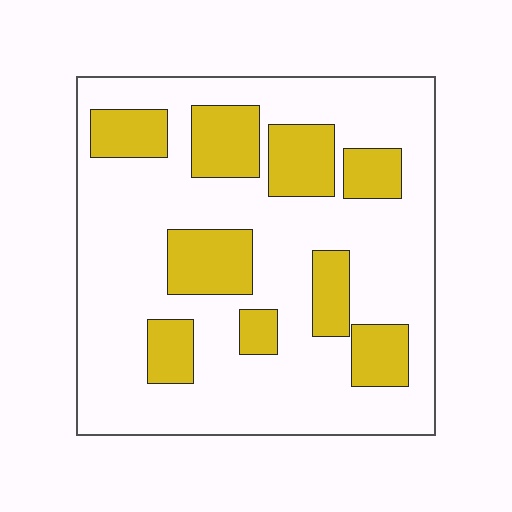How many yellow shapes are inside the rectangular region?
9.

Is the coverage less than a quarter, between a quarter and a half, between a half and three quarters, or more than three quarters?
Between a quarter and a half.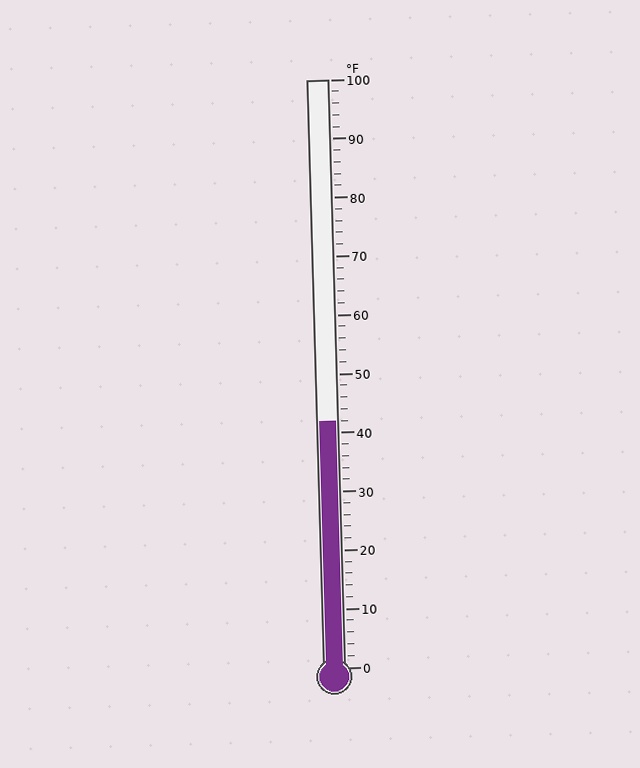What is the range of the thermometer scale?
The thermometer scale ranges from 0°F to 100°F.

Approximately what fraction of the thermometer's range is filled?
The thermometer is filled to approximately 40% of its range.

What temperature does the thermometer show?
The thermometer shows approximately 42°F.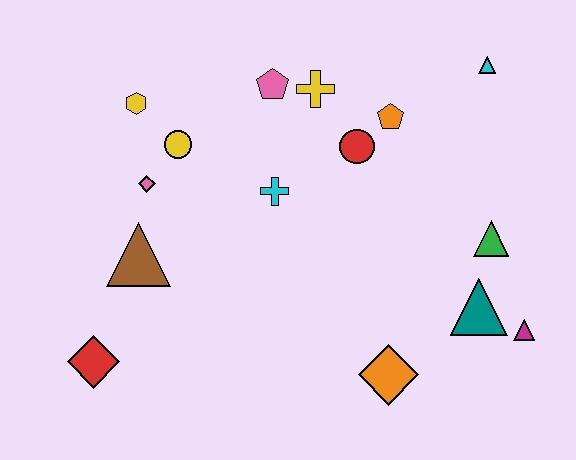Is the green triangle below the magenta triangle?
No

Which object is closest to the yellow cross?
The pink pentagon is closest to the yellow cross.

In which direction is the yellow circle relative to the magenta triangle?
The yellow circle is to the left of the magenta triangle.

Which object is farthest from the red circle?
The red diamond is farthest from the red circle.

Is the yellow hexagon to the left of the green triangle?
Yes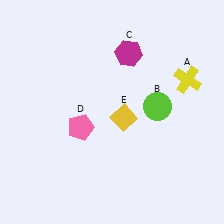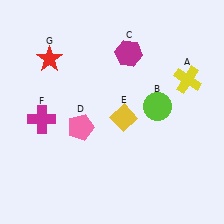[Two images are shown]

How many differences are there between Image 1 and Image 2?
There are 2 differences between the two images.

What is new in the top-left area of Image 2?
A red star (G) was added in the top-left area of Image 2.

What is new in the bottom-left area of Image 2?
A magenta cross (F) was added in the bottom-left area of Image 2.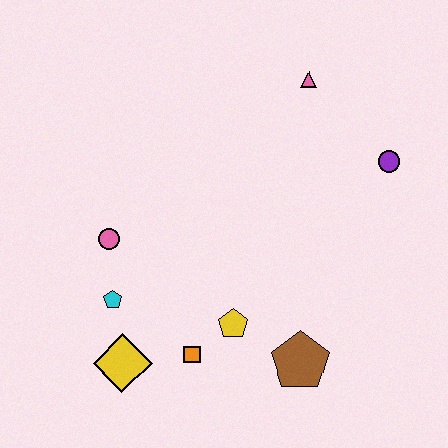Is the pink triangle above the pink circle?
Yes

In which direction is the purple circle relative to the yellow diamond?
The purple circle is to the right of the yellow diamond.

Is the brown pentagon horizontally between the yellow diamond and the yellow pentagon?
No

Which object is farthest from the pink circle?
The purple circle is farthest from the pink circle.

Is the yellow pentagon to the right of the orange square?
Yes